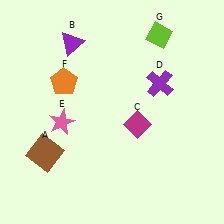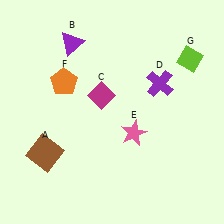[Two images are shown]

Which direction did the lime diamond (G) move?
The lime diamond (G) moved right.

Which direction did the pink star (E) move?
The pink star (E) moved right.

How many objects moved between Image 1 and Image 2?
3 objects moved between the two images.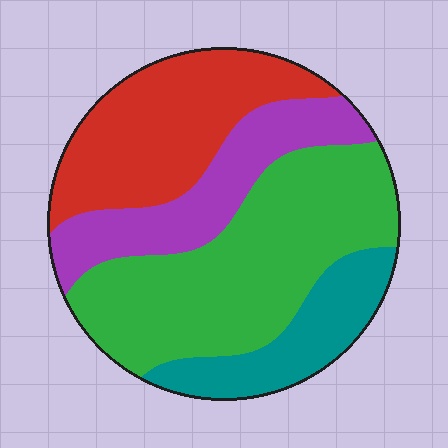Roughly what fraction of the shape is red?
Red covers roughly 25% of the shape.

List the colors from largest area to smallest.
From largest to smallest: green, red, purple, teal.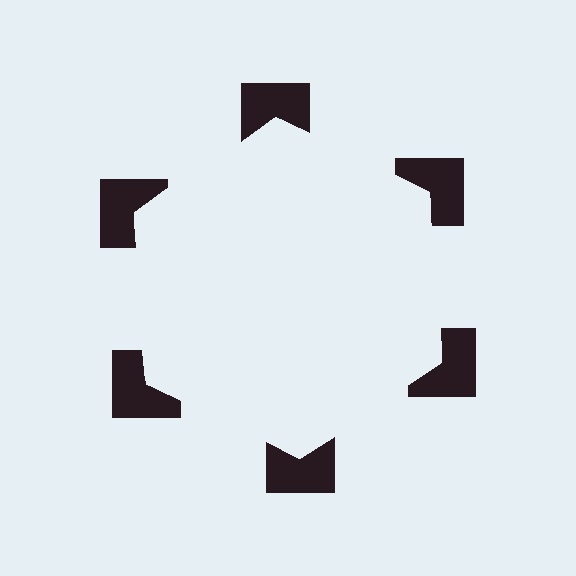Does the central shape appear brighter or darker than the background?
It typically appears slightly brighter than the background, even though no actual brightness change is drawn.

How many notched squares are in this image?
There are 6 — one at each vertex of the illusory hexagon.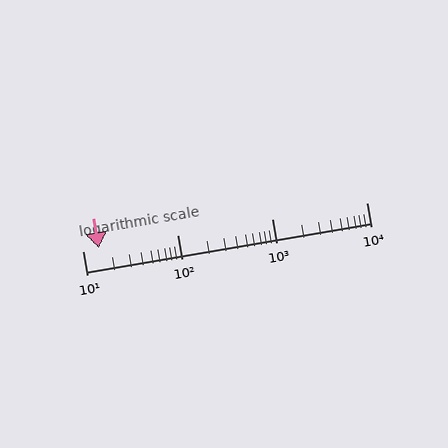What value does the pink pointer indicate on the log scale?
The pointer indicates approximately 15.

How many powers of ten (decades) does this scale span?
The scale spans 3 decades, from 10 to 10000.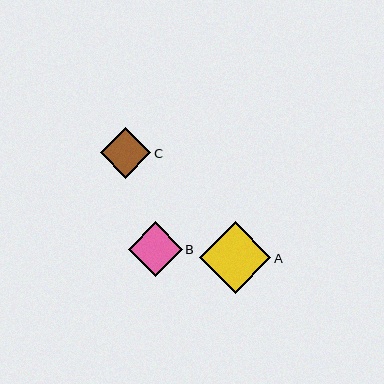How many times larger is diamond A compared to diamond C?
Diamond A is approximately 1.4 times the size of diamond C.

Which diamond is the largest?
Diamond A is the largest with a size of approximately 72 pixels.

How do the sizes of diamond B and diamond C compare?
Diamond B and diamond C are approximately the same size.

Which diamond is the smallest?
Diamond C is the smallest with a size of approximately 50 pixels.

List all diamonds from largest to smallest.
From largest to smallest: A, B, C.